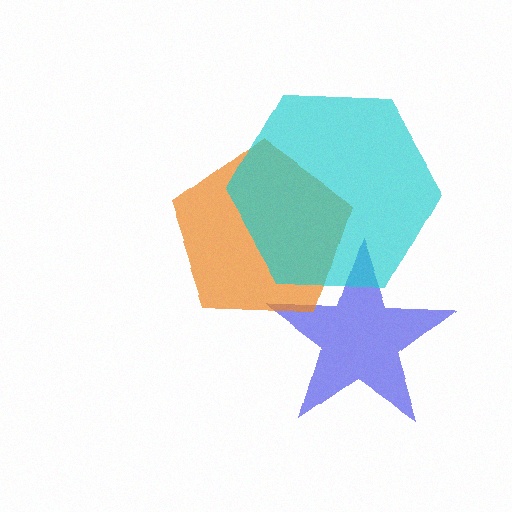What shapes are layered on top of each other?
The layered shapes are: a blue star, an orange pentagon, a cyan hexagon.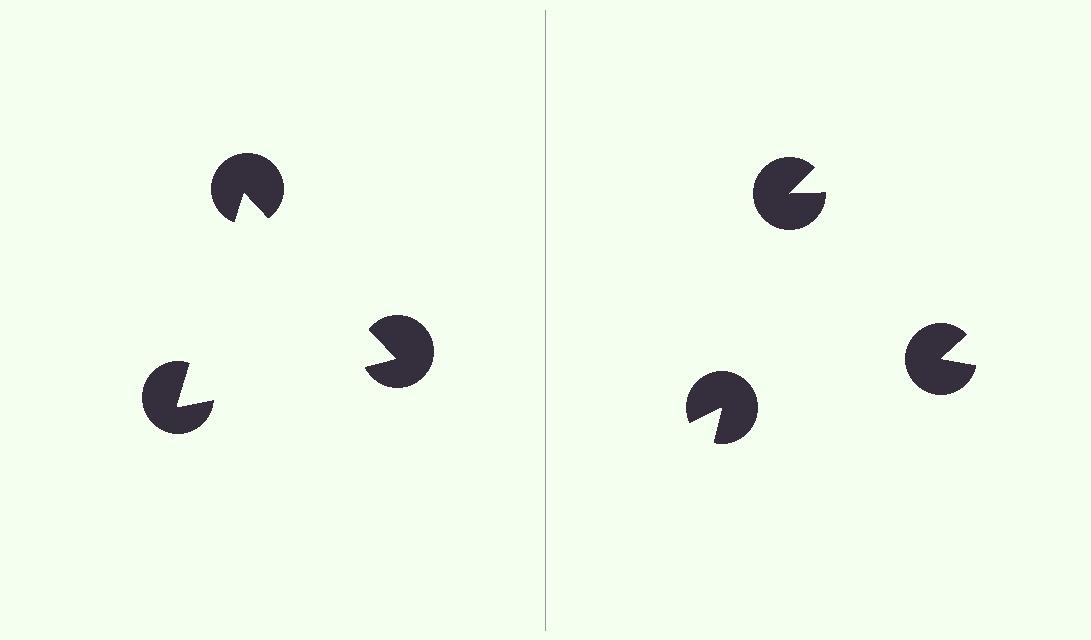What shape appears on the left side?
An illusory triangle.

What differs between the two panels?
The pac-man discs are positioned identically on both sides; only the wedge orientations differ. On the left they align to a triangle; on the right they are misaligned.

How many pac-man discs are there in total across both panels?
6 — 3 on each side.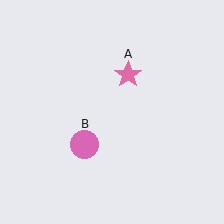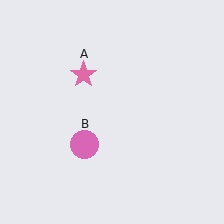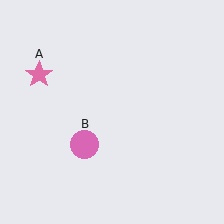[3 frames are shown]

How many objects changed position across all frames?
1 object changed position: pink star (object A).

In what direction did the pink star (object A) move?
The pink star (object A) moved left.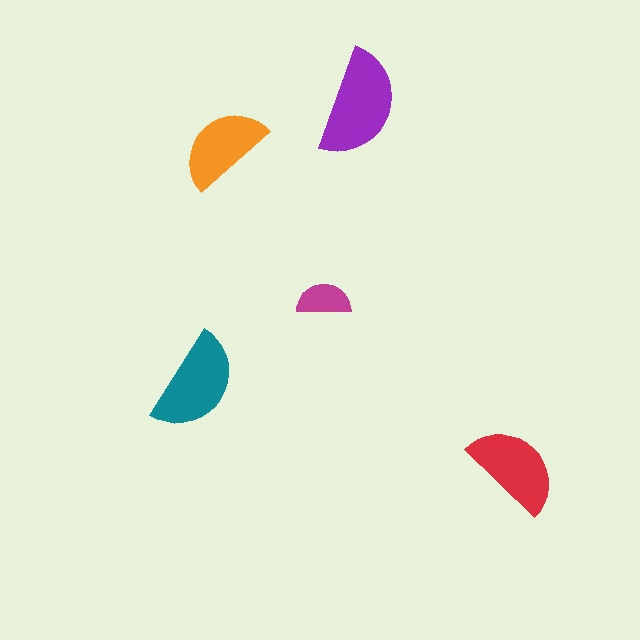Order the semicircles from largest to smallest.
the purple one, the teal one, the red one, the orange one, the magenta one.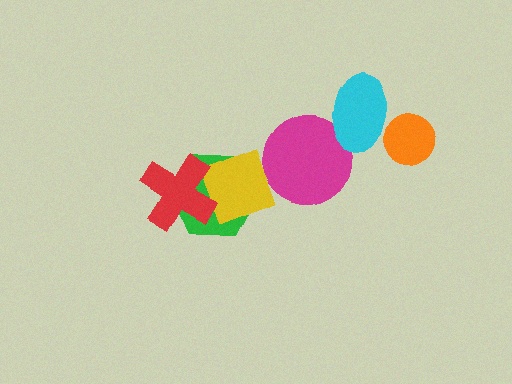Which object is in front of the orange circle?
The cyan ellipse is in front of the orange circle.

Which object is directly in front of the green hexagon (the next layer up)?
The yellow square is directly in front of the green hexagon.